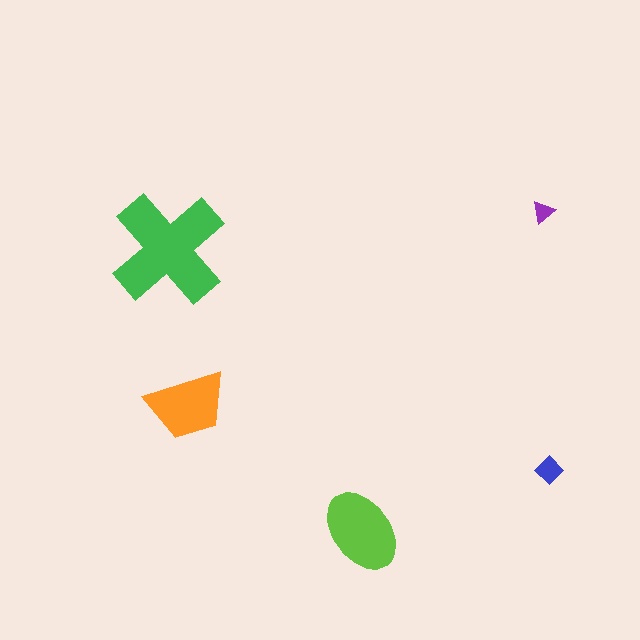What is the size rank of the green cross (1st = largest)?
1st.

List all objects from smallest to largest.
The purple triangle, the blue diamond, the orange trapezoid, the lime ellipse, the green cross.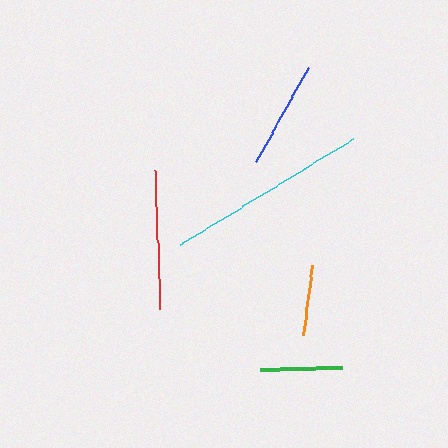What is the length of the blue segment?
The blue segment is approximately 108 pixels long.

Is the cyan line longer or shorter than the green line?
The cyan line is longer than the green line.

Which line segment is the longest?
The cyan line is the longest at approximately 203 pixels.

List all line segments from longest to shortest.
From longest to shortest: cyan, red, blue, green, orange.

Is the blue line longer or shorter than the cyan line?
The cyan line is longer than the blue line.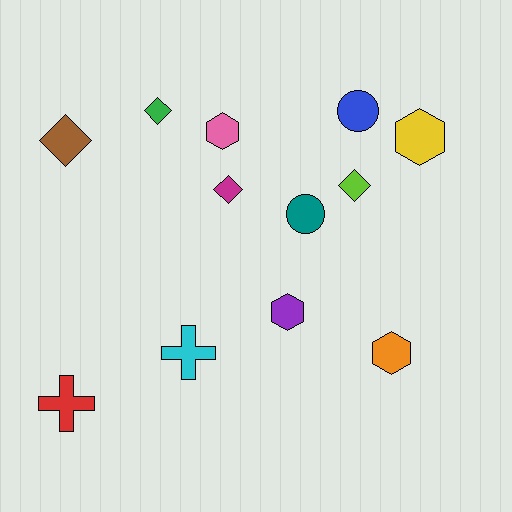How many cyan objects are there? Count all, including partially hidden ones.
There is 1 cyan object.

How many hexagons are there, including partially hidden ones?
There are 4 hexagons.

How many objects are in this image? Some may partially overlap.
There are 12 objects.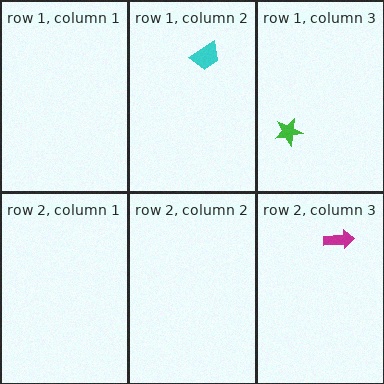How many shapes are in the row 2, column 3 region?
1.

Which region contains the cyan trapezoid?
The row 1, column 2 region.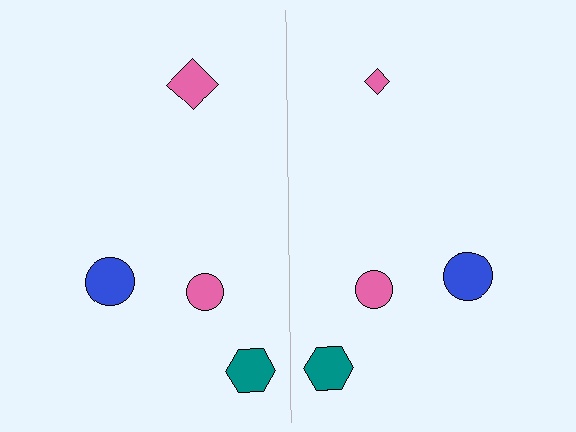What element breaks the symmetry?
The pink diamond on the right side has a different size than its mirror counterpart.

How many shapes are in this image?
There are 8 shapes in this image.